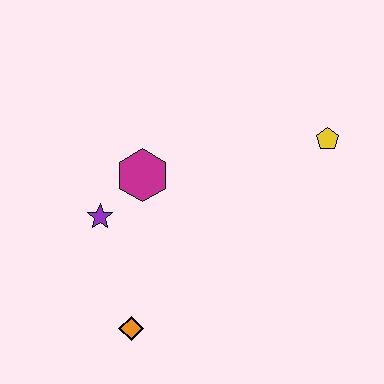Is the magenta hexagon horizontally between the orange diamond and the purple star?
No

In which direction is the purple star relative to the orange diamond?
The purple star is above the orange diamond.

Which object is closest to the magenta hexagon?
The purple star is closest to the magenta hexagon.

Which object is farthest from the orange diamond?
The yellow pentagon is farthest from the orange diamond.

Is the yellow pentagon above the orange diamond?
Yes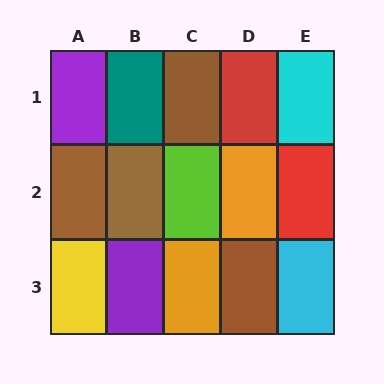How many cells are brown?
4 cells are brown.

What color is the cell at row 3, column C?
Orange.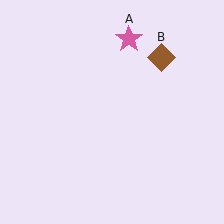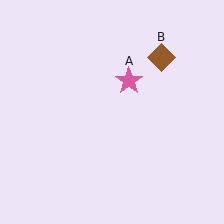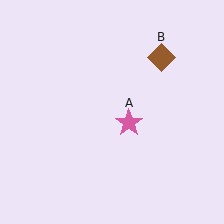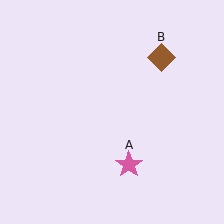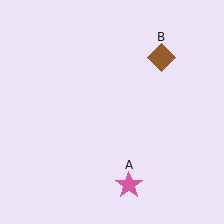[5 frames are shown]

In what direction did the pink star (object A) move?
The pink star (object A) moved down.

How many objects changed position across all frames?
1 object changed position: pink star (object A).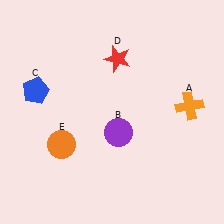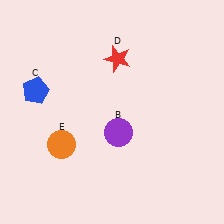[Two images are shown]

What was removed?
The orange cross (A) was removed in Image 2.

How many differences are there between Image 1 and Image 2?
There is 1 difference between the two images.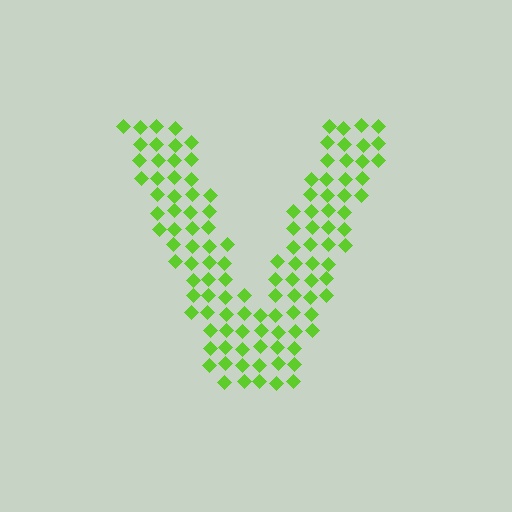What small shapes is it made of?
It is made of small diamonds.